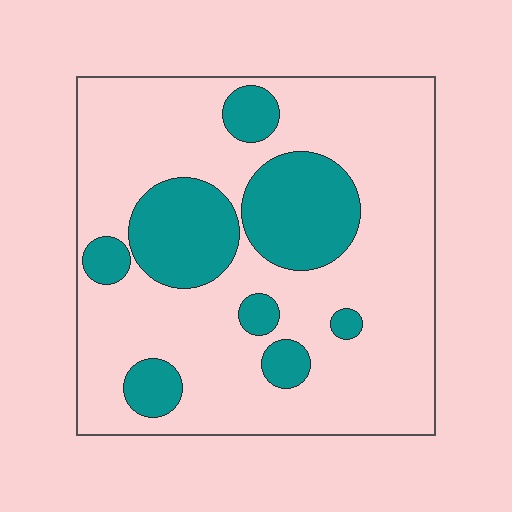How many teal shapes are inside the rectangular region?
8.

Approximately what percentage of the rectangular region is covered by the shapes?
Approximately 25%.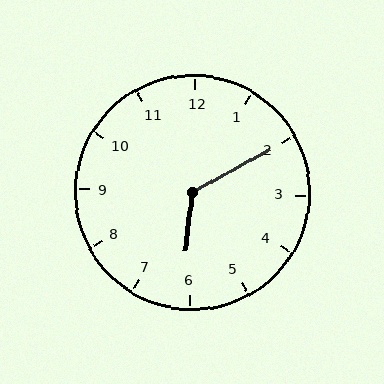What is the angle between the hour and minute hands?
Approximately 125 degrees.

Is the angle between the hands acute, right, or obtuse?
It is obtuse.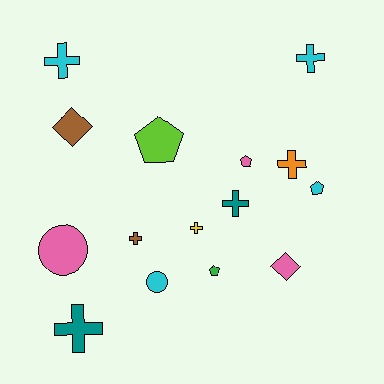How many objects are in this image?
There are 15 objects.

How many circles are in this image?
There are 2 circles.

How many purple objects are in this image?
There are no purple objects.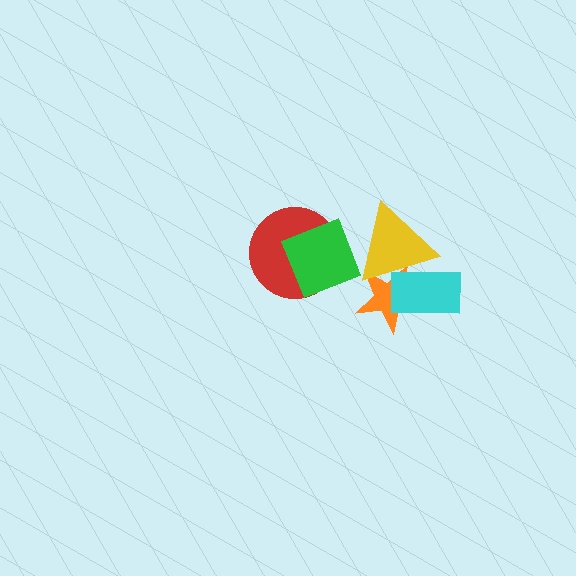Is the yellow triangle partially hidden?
No, no other shape covers it.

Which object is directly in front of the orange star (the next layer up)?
The cyan rectangle is directly in front of the orange star.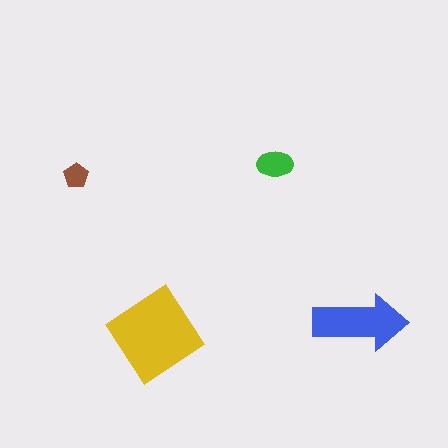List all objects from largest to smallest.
The yellow diamond, the blue arrow, the green ellipse, the brown pentagon.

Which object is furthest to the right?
The blue arrow is rightmost.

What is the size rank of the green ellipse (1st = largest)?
3rd.